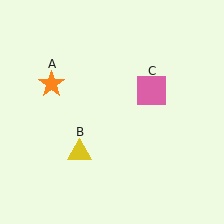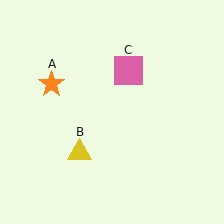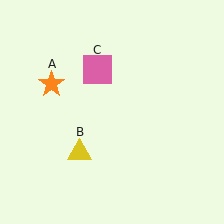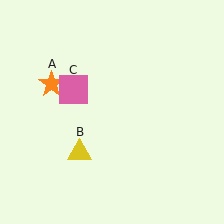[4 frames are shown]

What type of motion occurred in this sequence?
The pink square (object C) rotated counterclockwise around the center of the scene.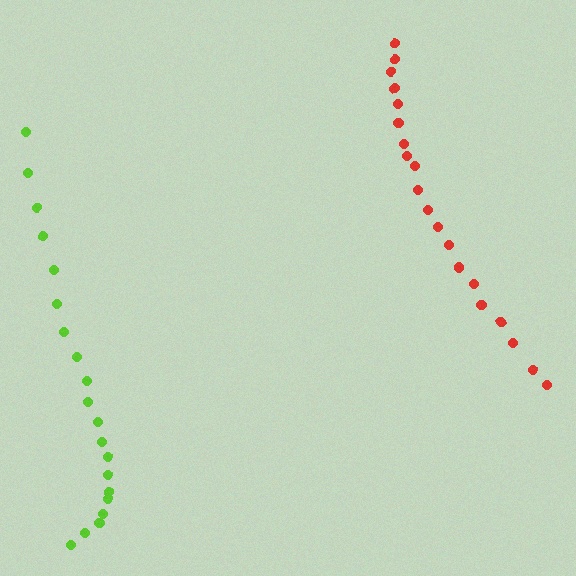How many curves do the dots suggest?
There are 2 distinct paths.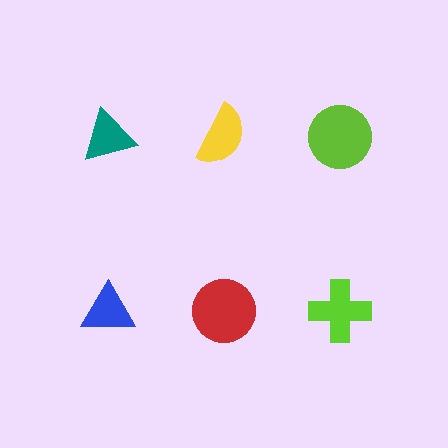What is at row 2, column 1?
A blue triangle.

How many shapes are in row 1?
3 shapes.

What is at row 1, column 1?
A teal triangle.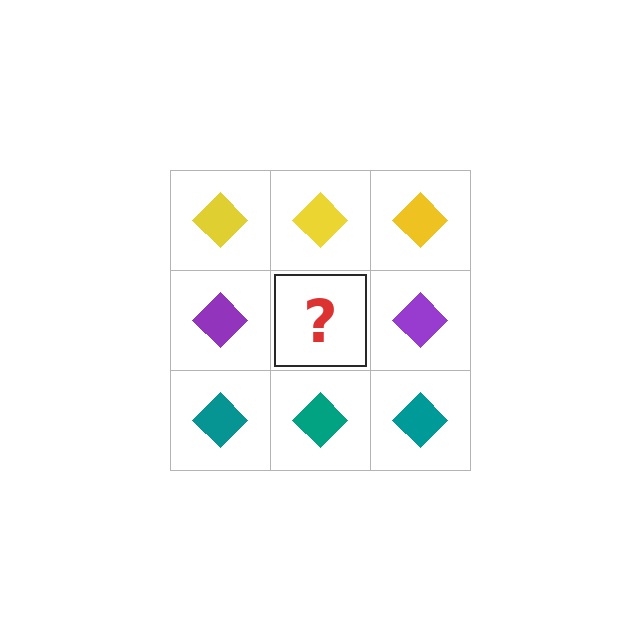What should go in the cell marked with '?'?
The missing cell should contain a purple diamond.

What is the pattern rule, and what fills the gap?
The rule is that each row has a consistent color. The gap should be filled with a purple diamond.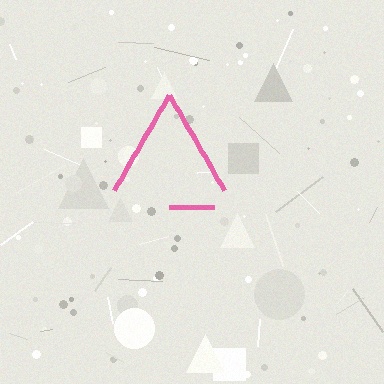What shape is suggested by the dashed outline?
The dashed outline suggests a triangle.